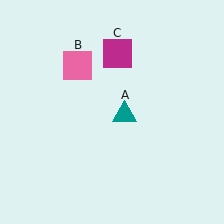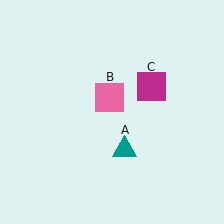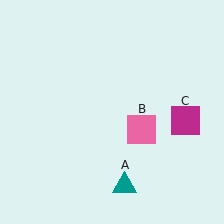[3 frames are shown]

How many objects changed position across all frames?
3 objects changed position: teal triangle (object A), pink square (object B), magenta square (object C).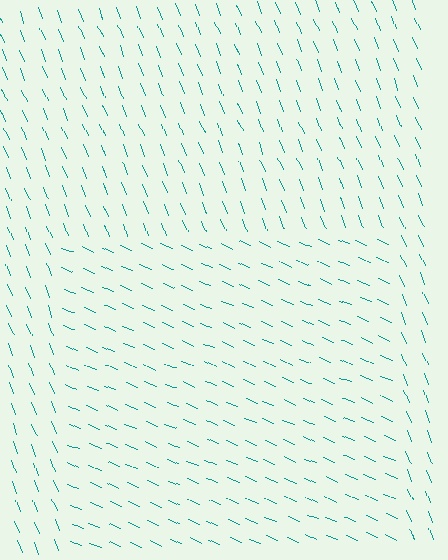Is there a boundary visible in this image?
Yes, there is a texture boundary formed by a change in line orientation.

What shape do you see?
I see a rectangle.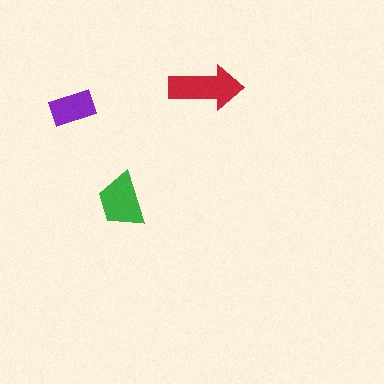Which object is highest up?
The red arrow is topmost.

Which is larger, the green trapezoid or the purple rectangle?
The green trapezoid.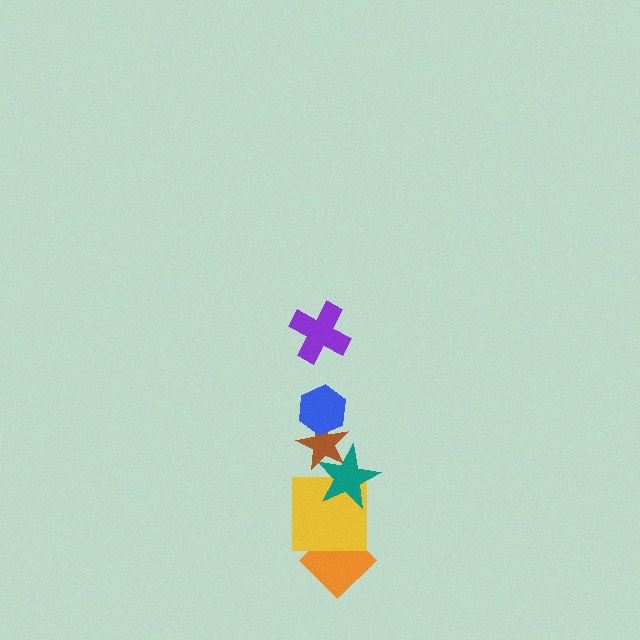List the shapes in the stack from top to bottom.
From top to bottom: the purple cross, the blue hexagon, the brown star, the teal star, the yellow square, the orange diamond.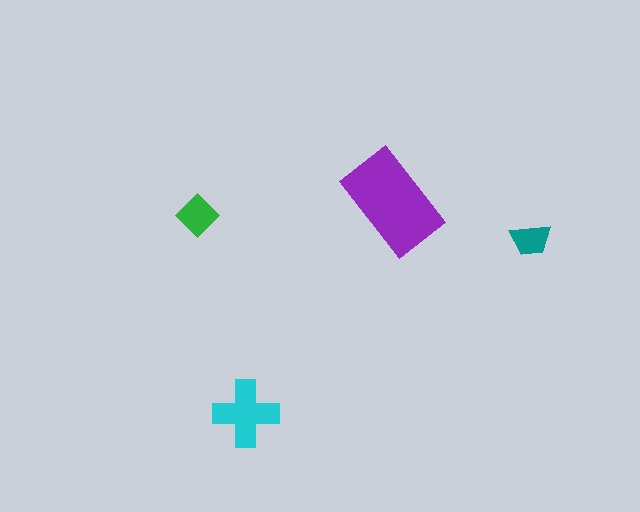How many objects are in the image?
There are 4 objects in the image.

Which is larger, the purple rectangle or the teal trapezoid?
The purple rectangle.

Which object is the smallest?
The teal trapezoid.